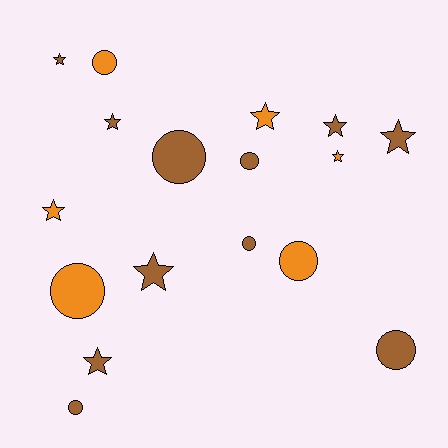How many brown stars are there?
There are 6 brown stars.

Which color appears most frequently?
Brown, with 11 objects.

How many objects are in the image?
There are 17 objects.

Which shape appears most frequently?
Star, with 9 objects.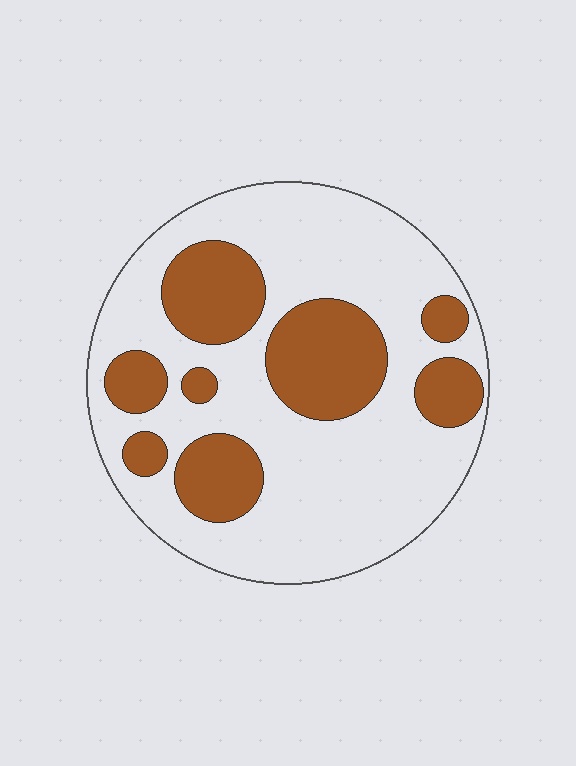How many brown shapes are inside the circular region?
8.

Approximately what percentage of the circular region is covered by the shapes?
Approximately 30%.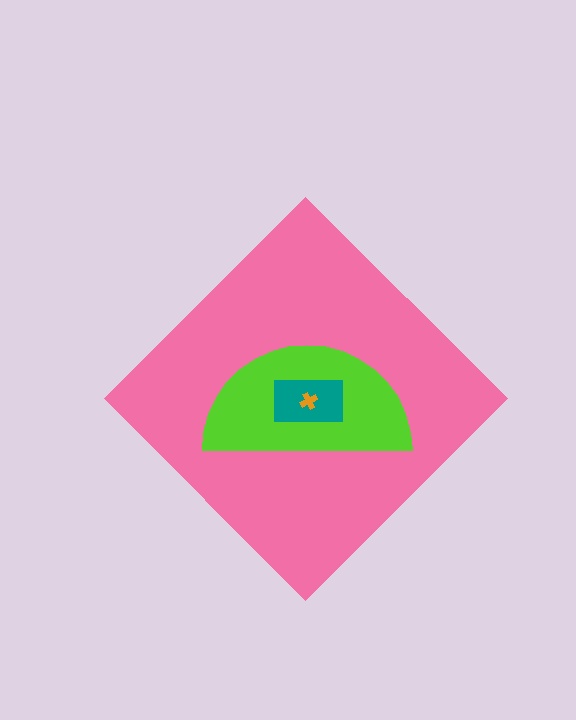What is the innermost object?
The orange cross.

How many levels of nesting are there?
4.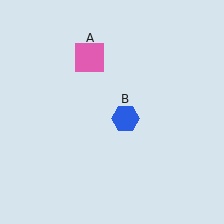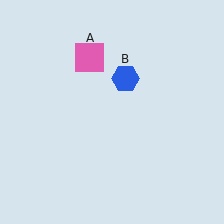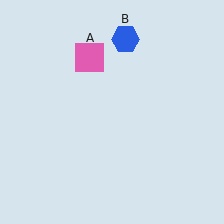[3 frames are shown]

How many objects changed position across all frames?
1 object changed position: blue hexagon (object B).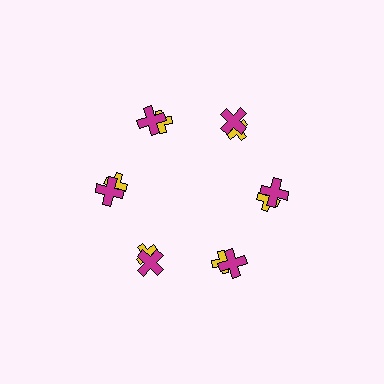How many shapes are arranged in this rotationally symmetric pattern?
There are 12 shapes, arranged in 6 groups of 2.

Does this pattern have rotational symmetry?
Yes, this pattern has 6-fold rotational symmetry. It looks the same after rotating 60 degrees around the center.